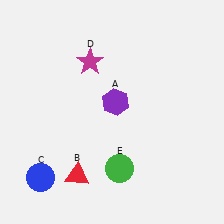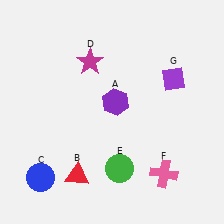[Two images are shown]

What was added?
A pink cross (F), a purple diamond (G) were added in Image 2.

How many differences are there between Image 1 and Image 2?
There are 2 differences between the two images.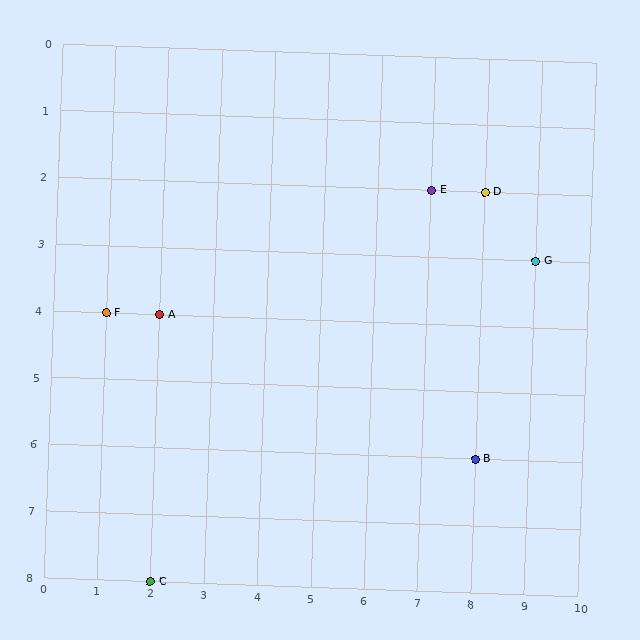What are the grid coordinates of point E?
Point E is at grid coordinates (7, 2).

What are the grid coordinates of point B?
Point B is at grid coordinates (8, 6).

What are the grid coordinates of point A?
Point A is at grid coordinates (2, 4).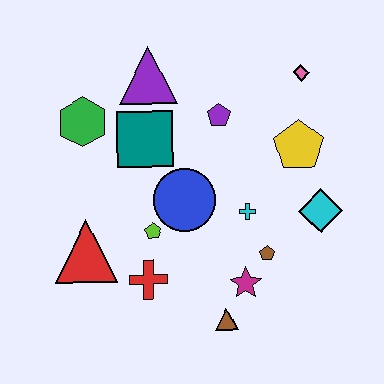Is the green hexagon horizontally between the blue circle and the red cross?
No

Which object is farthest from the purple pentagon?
The brown triangle is farthest from the purple pentagon.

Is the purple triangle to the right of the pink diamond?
No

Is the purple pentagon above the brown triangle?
Yes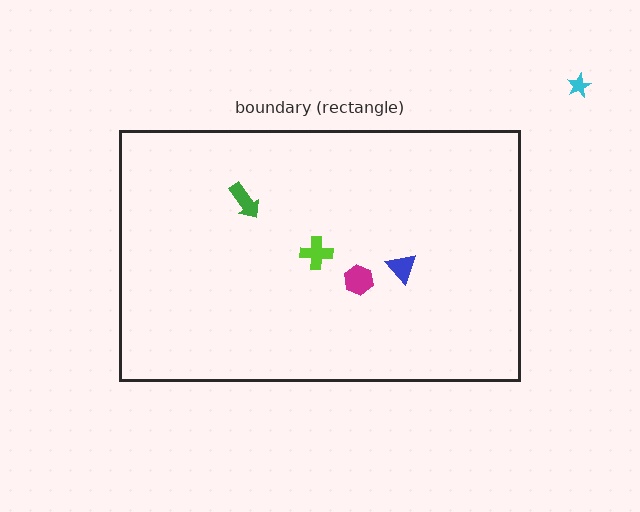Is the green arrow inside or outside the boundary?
Inside.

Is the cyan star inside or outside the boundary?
Outside.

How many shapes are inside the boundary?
4 inside, 1 outside.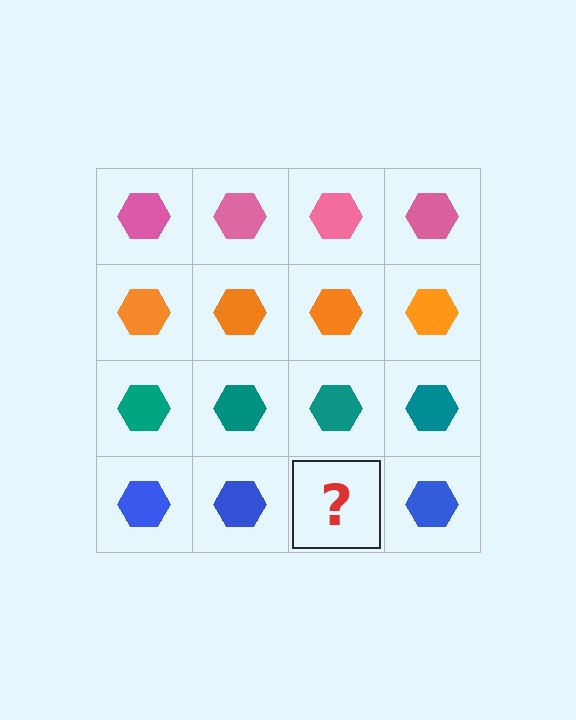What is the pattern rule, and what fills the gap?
The rule is that each row has a consistent color. The gap should be filled with a blue hexagon.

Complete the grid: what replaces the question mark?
The question mark should be replaced with a blue hexagon.